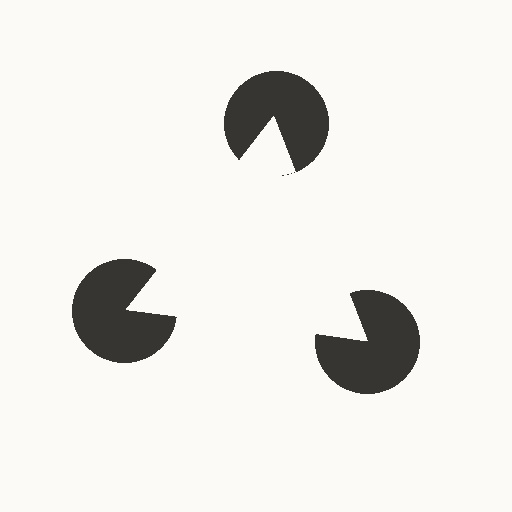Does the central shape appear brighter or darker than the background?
It typically appears slightly brighter than the background, even though no actual brightness change is drawn.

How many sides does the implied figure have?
3 sides.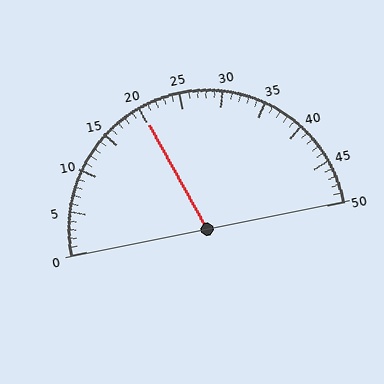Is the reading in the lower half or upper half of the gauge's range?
The reading is in the lower half of the range (0 to 50).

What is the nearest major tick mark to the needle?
The nearest major tick mark is 20.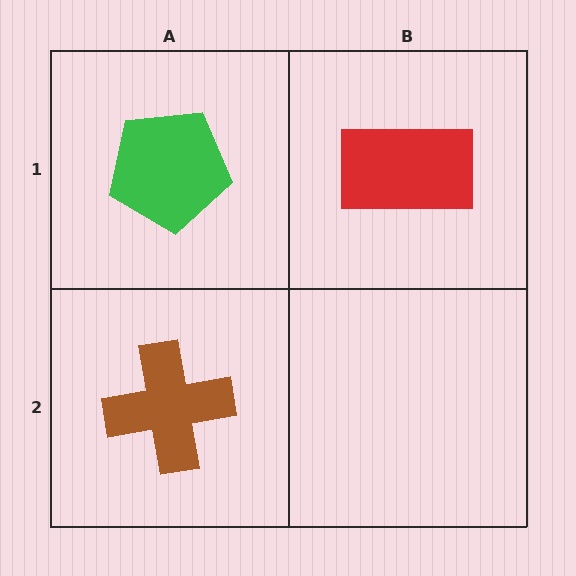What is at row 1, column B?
A red rectangle.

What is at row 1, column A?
A green pentagon.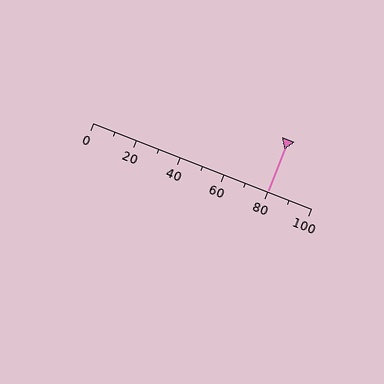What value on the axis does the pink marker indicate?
The marker indicates approximately 80.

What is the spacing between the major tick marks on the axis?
The major ticks are spaced 20 apart.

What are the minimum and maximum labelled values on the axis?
The axis runs from 0 to 100.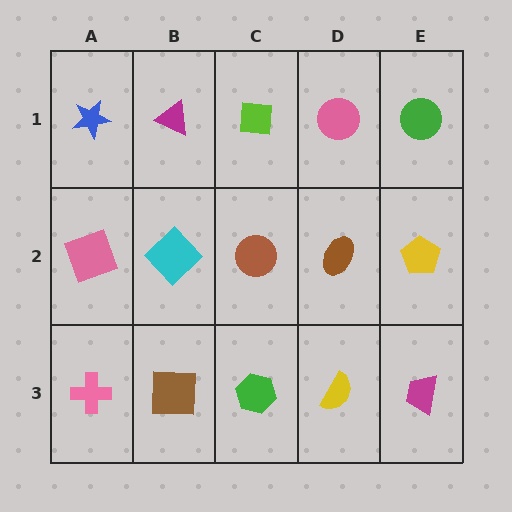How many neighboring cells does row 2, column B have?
4.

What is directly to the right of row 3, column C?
A yellow semicircle.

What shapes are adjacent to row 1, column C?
A brown circle (row 2, column C), a magenta triangle (row 1, column B), a pink circle (row 1, column D).